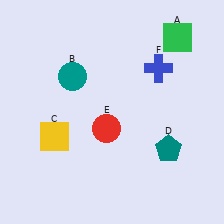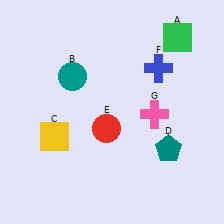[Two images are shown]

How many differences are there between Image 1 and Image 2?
There is 1 difference between the two images.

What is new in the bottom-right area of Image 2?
A pink cross (G) was added in the bottom-right area of Image 2.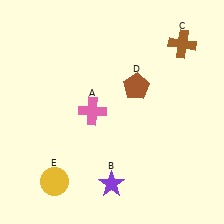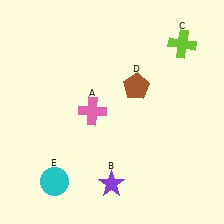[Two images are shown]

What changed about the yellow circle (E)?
In Image 1, E is yellow. In Image 2, it changed to cyan.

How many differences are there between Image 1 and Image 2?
There are 2 differences between the two images.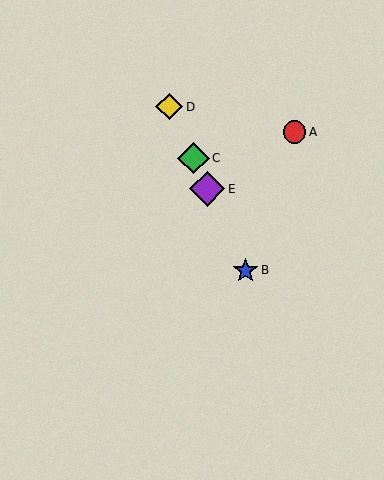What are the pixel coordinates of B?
Object B is at (245, 270).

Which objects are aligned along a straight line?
Objects B, C, D, E are aligned along a straight line.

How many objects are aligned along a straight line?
4 objects (B, C, D, E) are aligned along a straight line.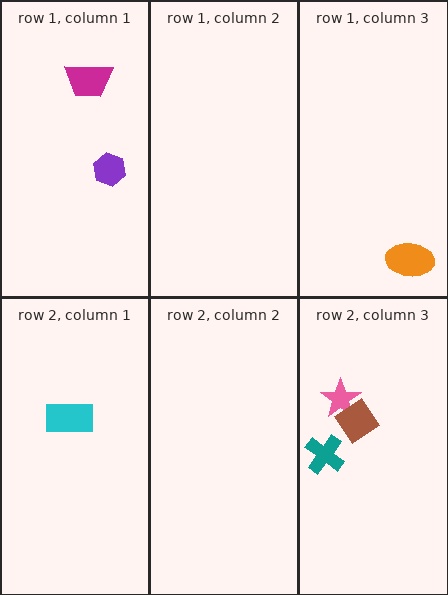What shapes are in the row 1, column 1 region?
The magenta trapezoid, the purple hexagon.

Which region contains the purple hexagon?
The row 1, column 1 region.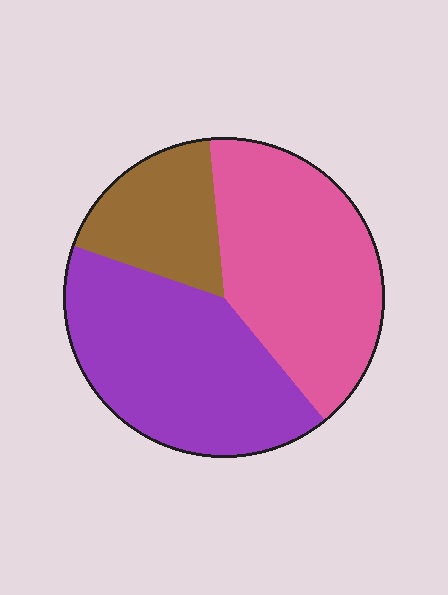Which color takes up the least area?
Brown, at roughly 20%.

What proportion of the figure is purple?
Purple takes up between a quarter and a half of the figure.